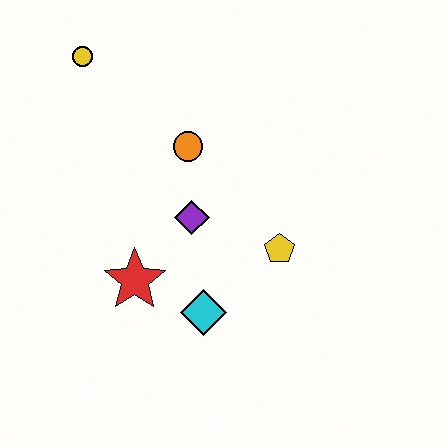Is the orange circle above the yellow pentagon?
Yes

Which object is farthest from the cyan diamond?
The yellow circle is farthest from the cyan diamond.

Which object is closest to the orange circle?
The purple diamond is closest to the orange circle.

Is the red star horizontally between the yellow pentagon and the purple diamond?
No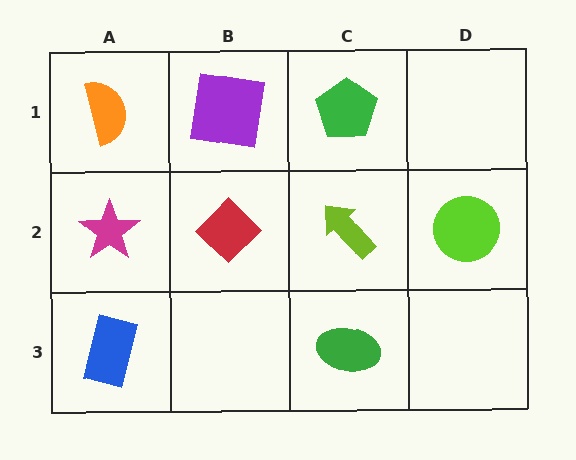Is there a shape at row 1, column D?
No, that cell is empty.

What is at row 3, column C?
A green ellipse.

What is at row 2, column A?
A magenta star.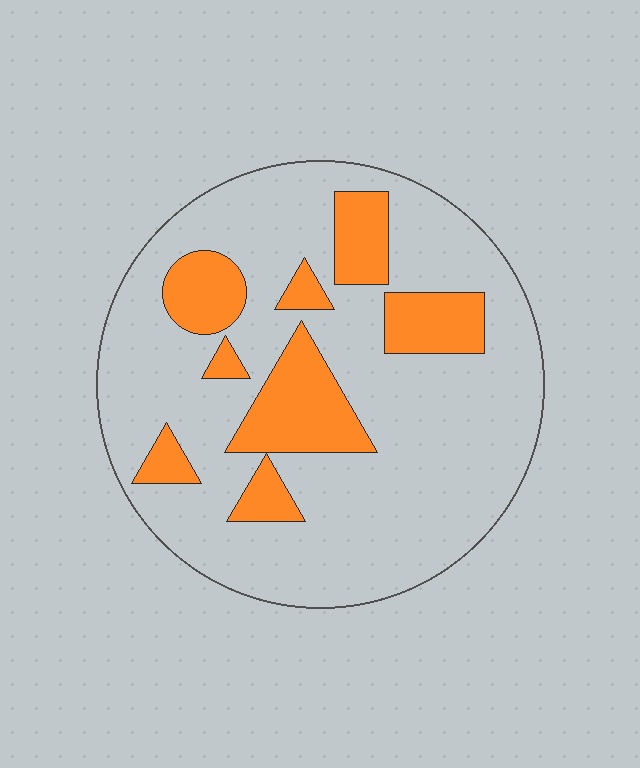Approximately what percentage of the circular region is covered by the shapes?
Approximately 20%.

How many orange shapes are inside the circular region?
8.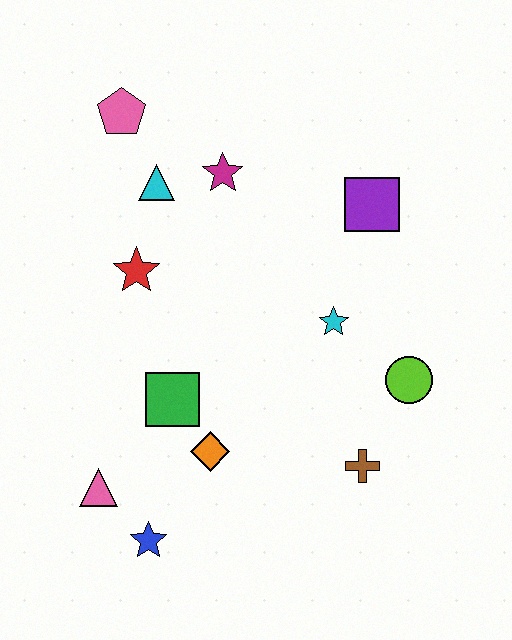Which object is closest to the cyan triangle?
The magenta star is closest to the cyan triangle.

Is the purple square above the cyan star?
Yes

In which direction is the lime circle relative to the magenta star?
The lime circle is below the magenta star.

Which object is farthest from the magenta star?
The blue star is farthest from the magenta star.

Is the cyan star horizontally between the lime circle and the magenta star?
Yes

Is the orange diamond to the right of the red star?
Yes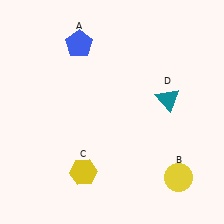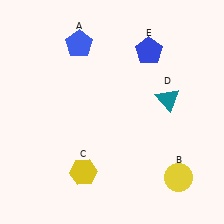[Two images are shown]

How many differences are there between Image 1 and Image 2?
There is 1 difference between the two images.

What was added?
A blue pentagon (E) was added in Image 2.